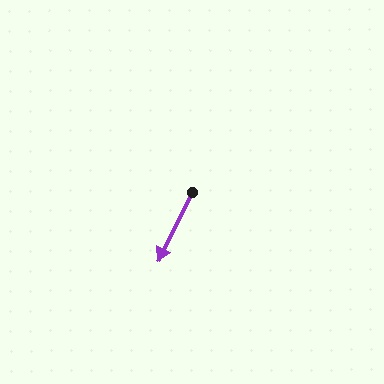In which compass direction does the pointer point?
Southwest.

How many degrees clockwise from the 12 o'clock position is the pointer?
Approximately 207 degrees.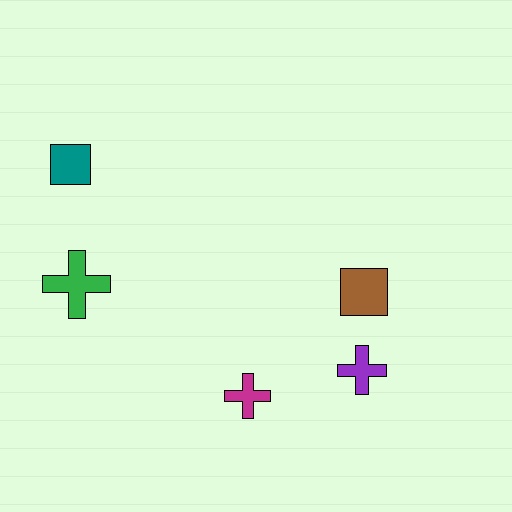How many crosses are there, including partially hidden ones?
There are 3 crosses.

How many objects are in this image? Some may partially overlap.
There are 5 objects.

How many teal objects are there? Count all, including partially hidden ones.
There is 1 teal object.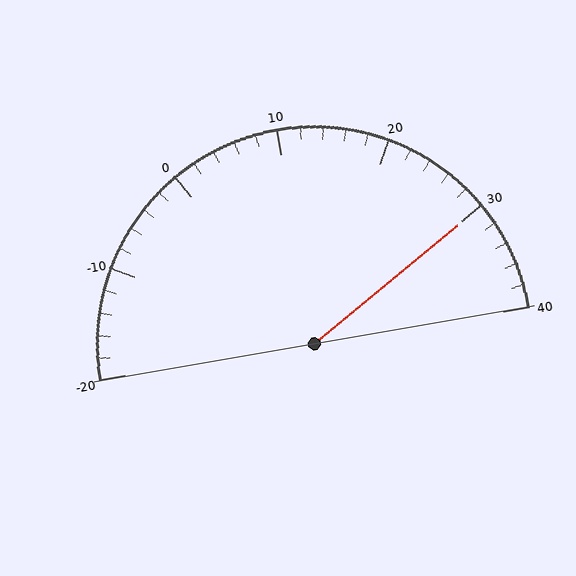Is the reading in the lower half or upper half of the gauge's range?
The reading is in the upper half of the range (-20 to 40).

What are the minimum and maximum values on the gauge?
The gauge ranges from -20 to 40.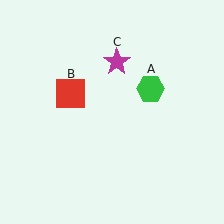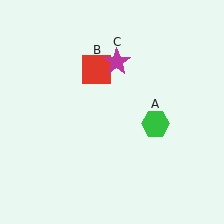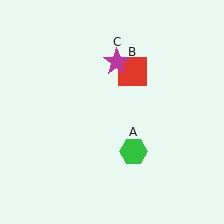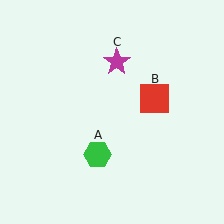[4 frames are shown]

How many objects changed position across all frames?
2 objects changed position: green hexagon (object A), red square (object B).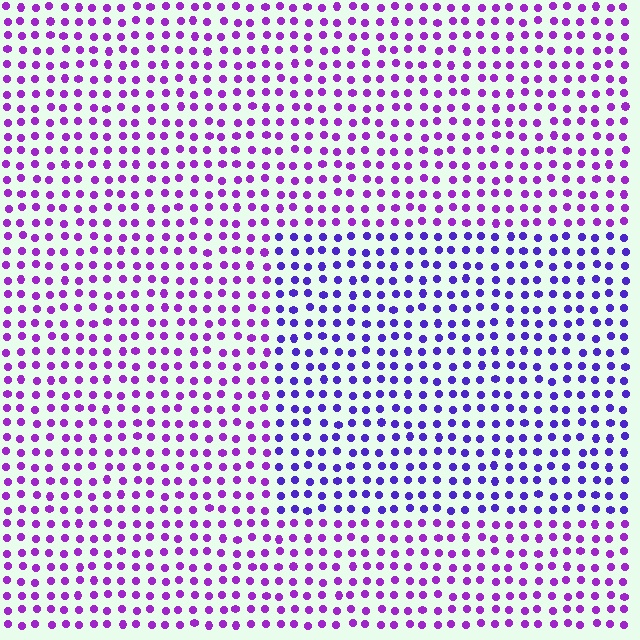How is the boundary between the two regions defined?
The boundary is defined purely by a slight shift in hue (about 31 degrees). Spacing, size, and orientation are identical on both sides.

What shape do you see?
I see a rectangle.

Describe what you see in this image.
The image is filled with small purple elements in a uniform arrangement. A rectangle-shaped region is visible where the elements are tinted to a slightly different hue, forming a subtle color boundary.